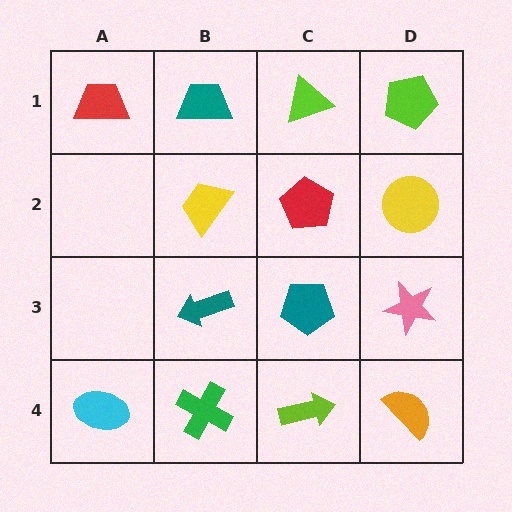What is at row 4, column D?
An orange semicircle.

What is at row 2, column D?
A yellow circle.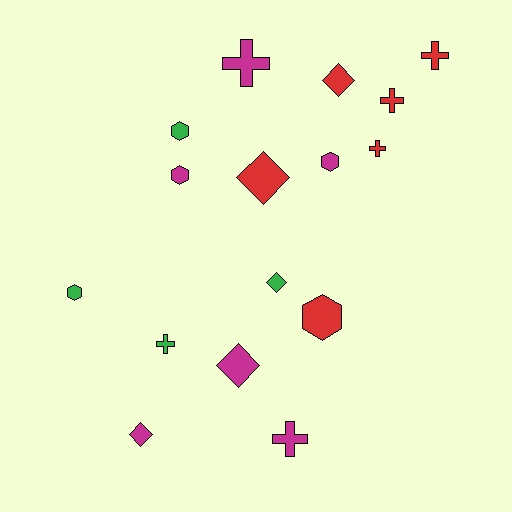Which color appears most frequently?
Magenta, with 6 objects.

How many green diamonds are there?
There is 1 green diamond.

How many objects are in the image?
There are 16 objects.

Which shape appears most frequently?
Cross, with 6 objects.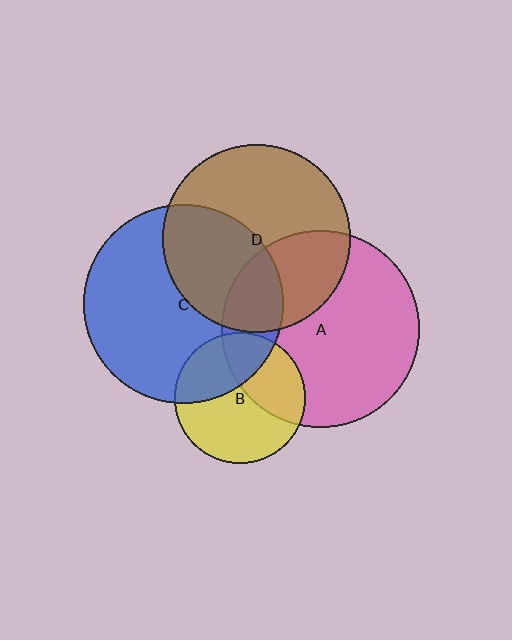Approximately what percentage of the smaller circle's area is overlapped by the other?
Approximately 20%.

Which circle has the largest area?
Circle C (blue).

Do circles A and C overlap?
Yes.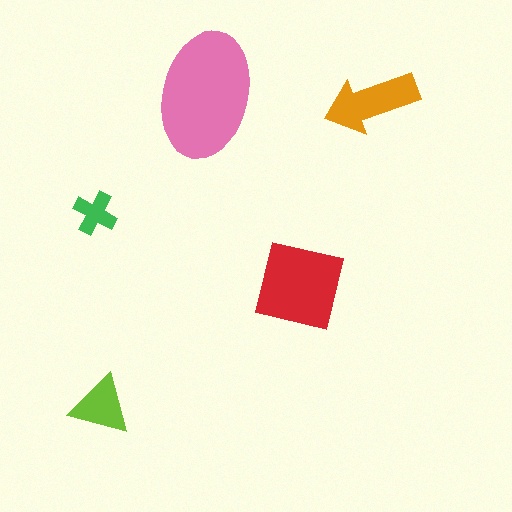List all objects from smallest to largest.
The green cross, the lime triangle, the orange arrow, the red square, the pink ellipse.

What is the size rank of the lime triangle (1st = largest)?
4th.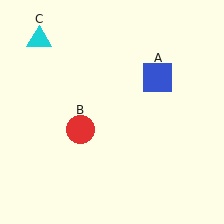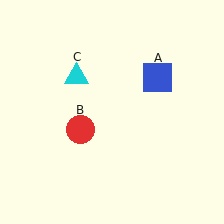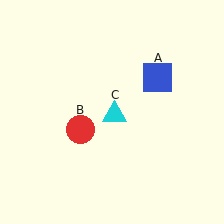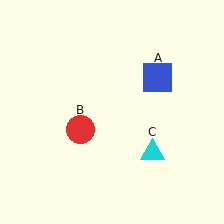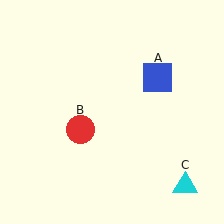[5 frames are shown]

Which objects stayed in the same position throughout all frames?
Blue square (object A) and red circle (object B) remained stationary.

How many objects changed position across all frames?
1 object changed position: cyan triangle (object C).